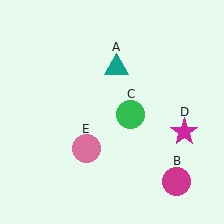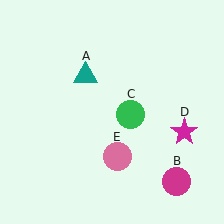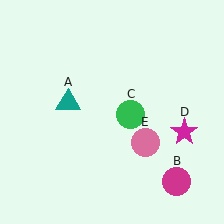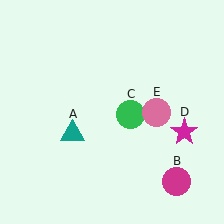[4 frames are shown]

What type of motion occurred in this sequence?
The teal triangle (object A), pink circle (object E) rotated counterclockwise around the center of the scene.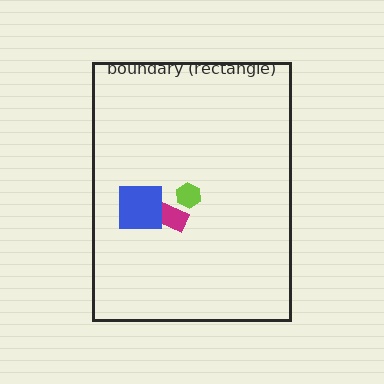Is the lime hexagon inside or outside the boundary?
Inside.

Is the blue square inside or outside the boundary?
Inside.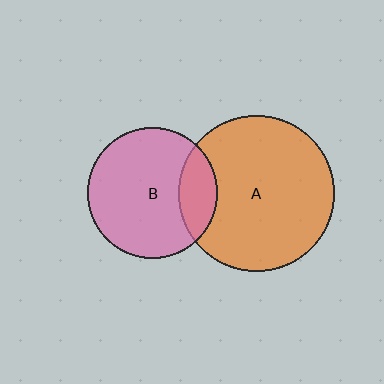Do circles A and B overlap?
Yes.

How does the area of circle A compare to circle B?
Approximately 1.4 times.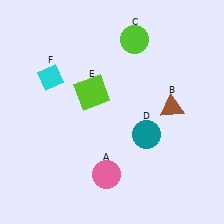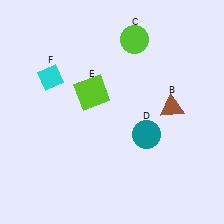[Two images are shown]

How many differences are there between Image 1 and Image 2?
There is 1 difference between the two images.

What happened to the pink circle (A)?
The pink circle (A) was removed in Image 2. It was in the bottom-left area of Image 1.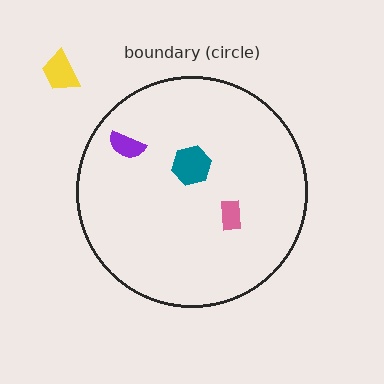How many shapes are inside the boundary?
3 inside, 1 outside.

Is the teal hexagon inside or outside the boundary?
Inside.